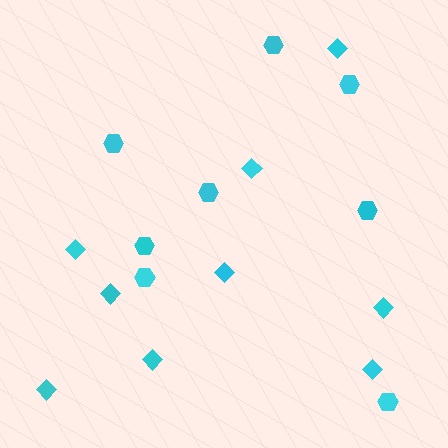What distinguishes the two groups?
There are 2 groups: one group of diamonds (9) and one group of hexagons (8).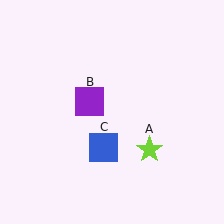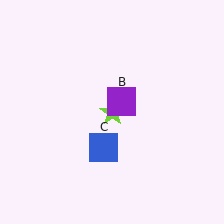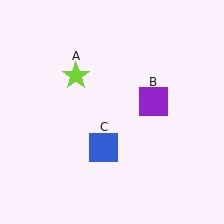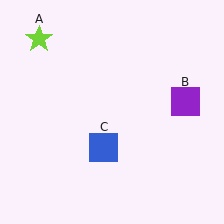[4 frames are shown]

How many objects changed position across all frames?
2 objects changed position: lime star (object A), purple square (object B).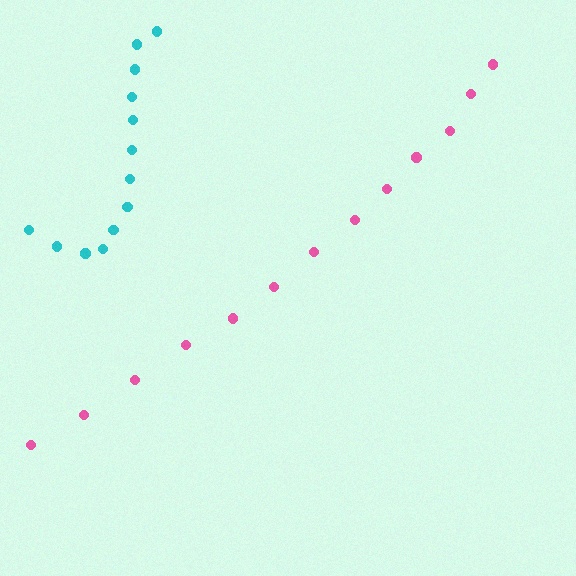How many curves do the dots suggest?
There are 2 distinct paths.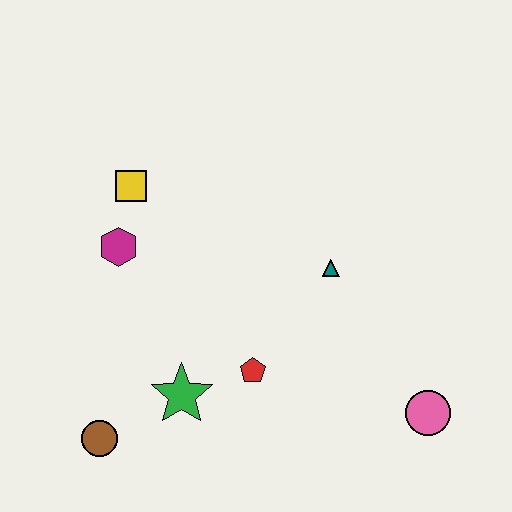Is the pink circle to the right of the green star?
Yes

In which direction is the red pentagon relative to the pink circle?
The red pentagon is to the left of the pink circle.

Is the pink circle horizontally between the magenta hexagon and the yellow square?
No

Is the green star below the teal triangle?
Yes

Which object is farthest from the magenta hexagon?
The pink circle is farthest from the magenta hexagon.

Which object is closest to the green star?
The red pentagon is closest to the green star.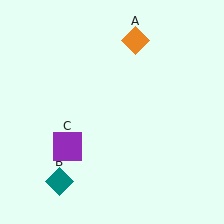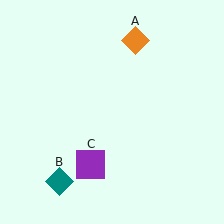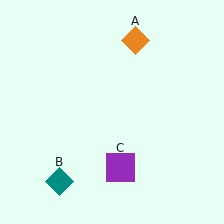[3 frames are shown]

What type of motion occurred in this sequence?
The purple square (object C) rotated counterclockwise around the center of the scene.